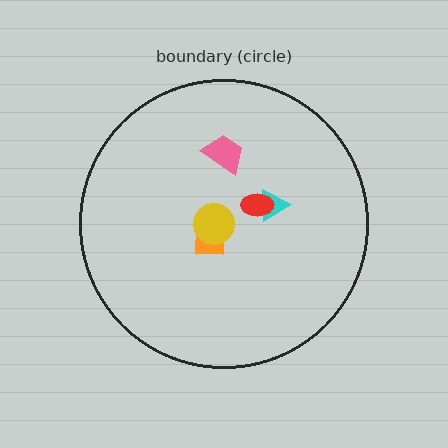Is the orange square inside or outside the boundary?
Inside.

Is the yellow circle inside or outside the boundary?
Inside.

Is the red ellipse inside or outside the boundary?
Inside.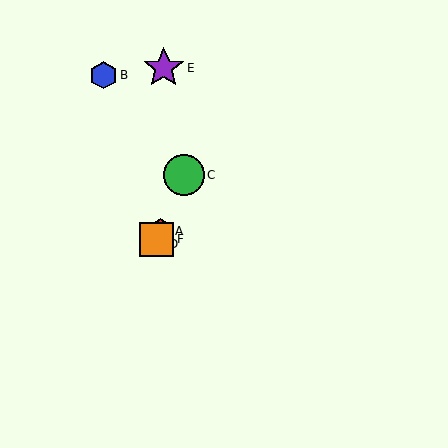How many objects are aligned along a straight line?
4 objects (A, C, D, F) are aligned along a straight line.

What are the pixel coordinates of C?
Object C is at (184, 175).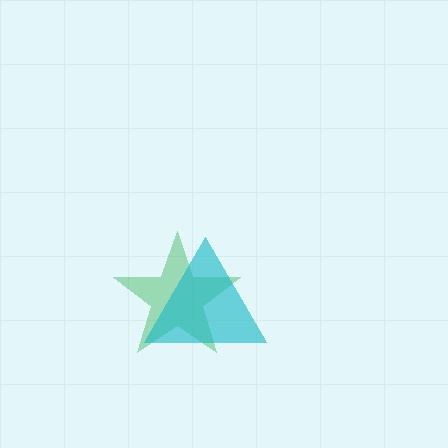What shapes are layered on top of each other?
The layered shapes are: a green star, a cyan triangle.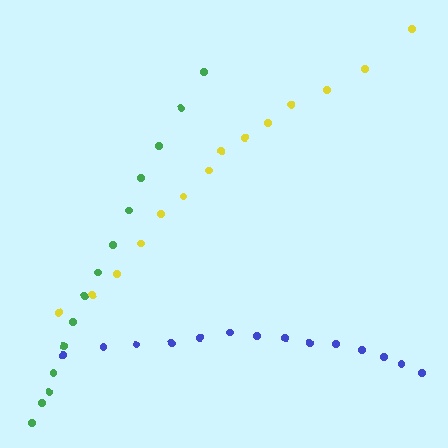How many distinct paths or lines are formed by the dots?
There are 3 distinct paths.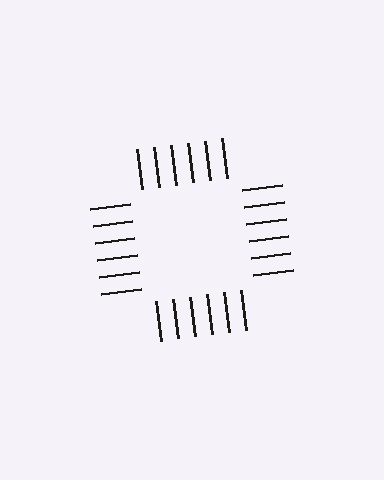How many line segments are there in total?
24 — 6 along each of the 4 edges.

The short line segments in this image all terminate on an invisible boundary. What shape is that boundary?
An illusory square — the line segments terminate on its edges but no continuous stroke is drawn.